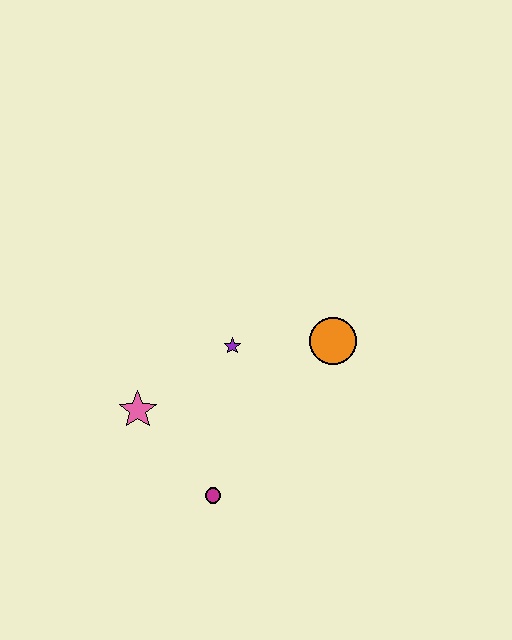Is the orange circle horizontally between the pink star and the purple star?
No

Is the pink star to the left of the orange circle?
Yes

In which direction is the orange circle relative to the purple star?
The orange circle is to the right of the purple star.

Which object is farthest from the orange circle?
The pink star is farthest from the orange circle.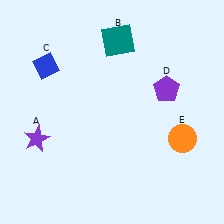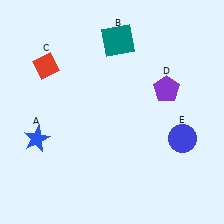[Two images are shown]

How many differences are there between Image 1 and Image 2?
There are 3 differences between the two images.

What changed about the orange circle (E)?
In Image 1, E is orange. In Image 2, it changed to blue.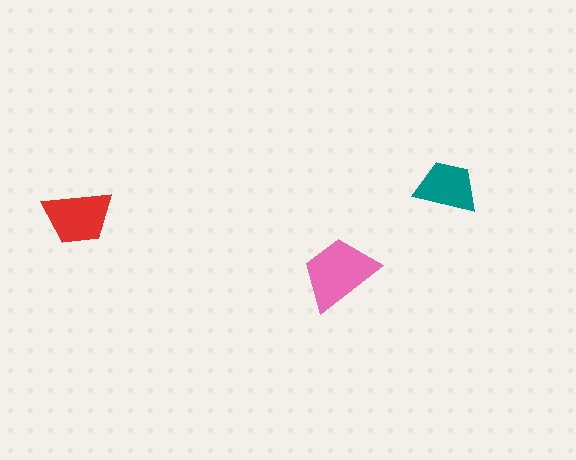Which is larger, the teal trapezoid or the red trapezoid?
The red one.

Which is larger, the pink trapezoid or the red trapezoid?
The pink one.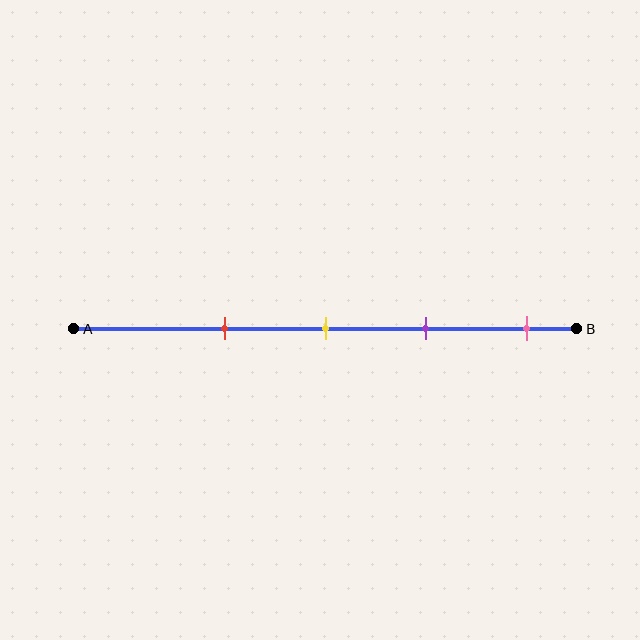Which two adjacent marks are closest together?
The yellow and purple marks are the closest adjacent pair.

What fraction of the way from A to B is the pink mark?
The pink mark is approximately 90% (0.9) of the way from A to B.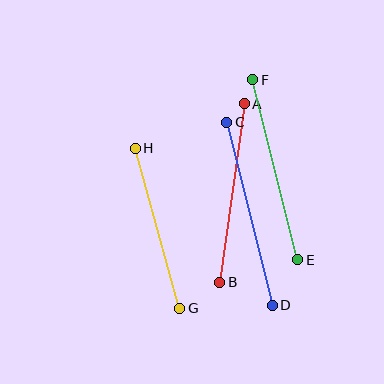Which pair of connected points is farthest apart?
Points C and D are farthest apart.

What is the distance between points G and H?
The distance is approximately 166 pixels.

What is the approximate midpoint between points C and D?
The midpoint is at approximately (250, 214) pixels.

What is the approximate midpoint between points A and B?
The midpoint is at approximately (232, 193) pixels.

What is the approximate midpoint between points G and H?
The midpoint is at approximately (157, 228) pixels.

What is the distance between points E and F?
The distance is approximately 185 pixels.